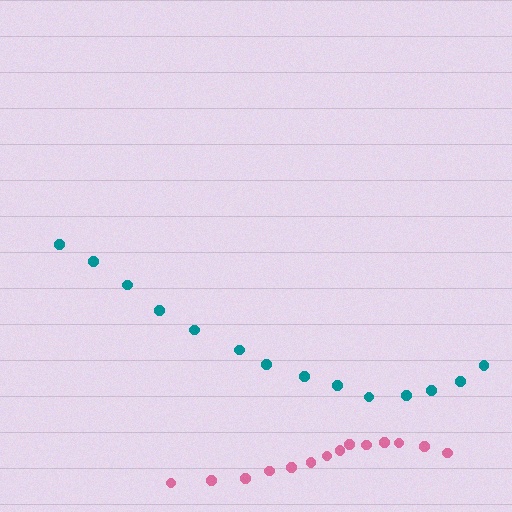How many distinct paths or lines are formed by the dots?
There are 2 distinct paths.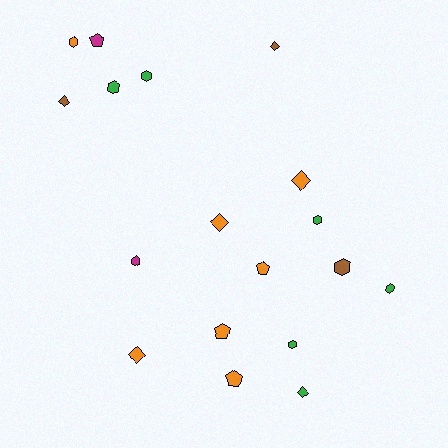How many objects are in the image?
There are 18 objects.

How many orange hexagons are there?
There is 1 orange hexagon.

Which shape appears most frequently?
Hexagon, with 8 objects.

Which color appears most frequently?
Orange, with 7 objects.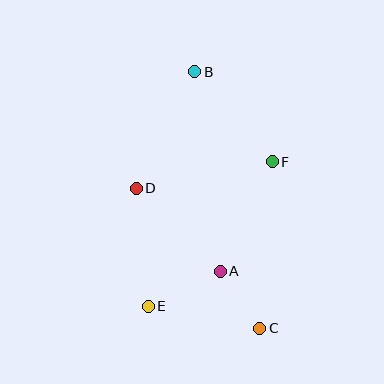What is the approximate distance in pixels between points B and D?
The distance between B and D is approximately 130 pixels.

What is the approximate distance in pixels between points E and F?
The distance between E and F is approximately 190 pixels.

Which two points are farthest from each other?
Points B and C are farthest from each other.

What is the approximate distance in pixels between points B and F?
The distance between B and F is approximately 119 pixels.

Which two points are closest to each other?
Points A and C are closest to each other.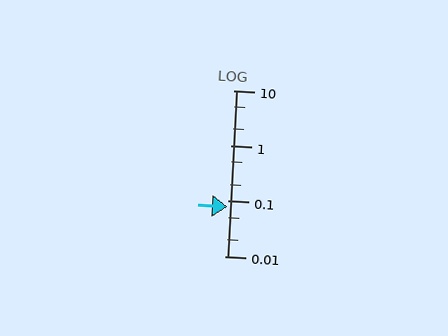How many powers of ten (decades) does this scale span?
The scale spans 3 decades, from 0.01 to 10.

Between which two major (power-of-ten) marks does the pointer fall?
The pointer is between 0.01 and 0.1.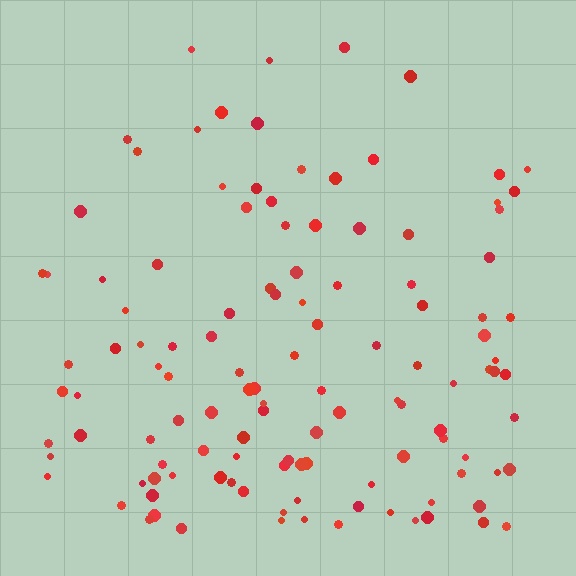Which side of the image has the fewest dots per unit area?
The top.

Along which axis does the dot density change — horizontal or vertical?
Vertical.